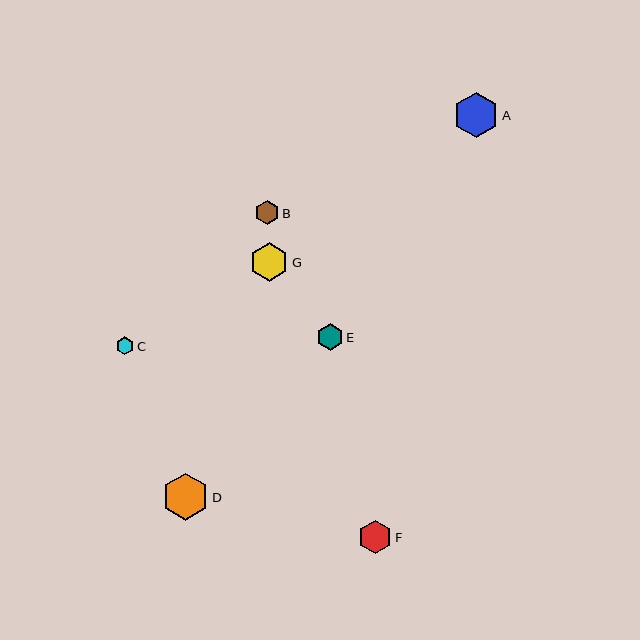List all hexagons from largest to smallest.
From largest to smallest: D, A, G, F, E, B, C.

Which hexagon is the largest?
Hexagon D is the largest with a size of approximately 47 pixels.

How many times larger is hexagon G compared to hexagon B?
Hexagon G is approximately 1.6 times the size of hexagon B.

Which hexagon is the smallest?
Hexagon C is the smallest with a size of approximately 18 pixels.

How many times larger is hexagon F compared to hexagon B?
Hexagon F is approximately 1.4 times the size of hexagon B.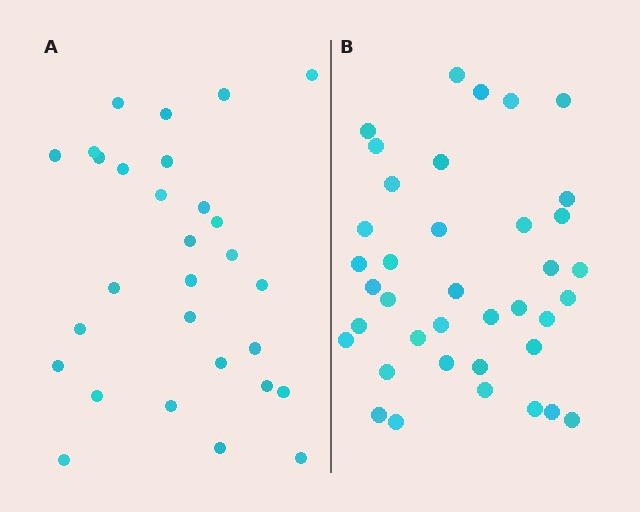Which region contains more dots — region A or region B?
Region B (the right region) has more dots.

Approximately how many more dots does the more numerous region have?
Region B has roughly 8 or so more dots than region A.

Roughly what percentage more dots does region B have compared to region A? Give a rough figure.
About 30% more.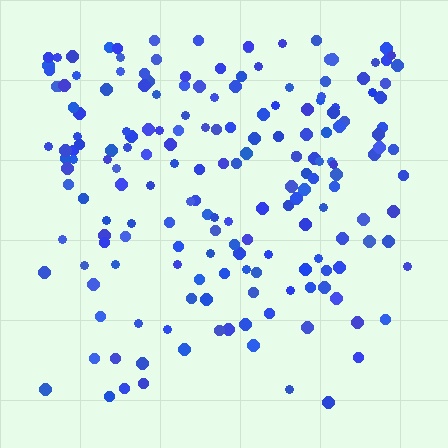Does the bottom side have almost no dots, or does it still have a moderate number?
Still a moderate number, just noticeably fewer than the top.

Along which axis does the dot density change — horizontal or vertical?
Vertical.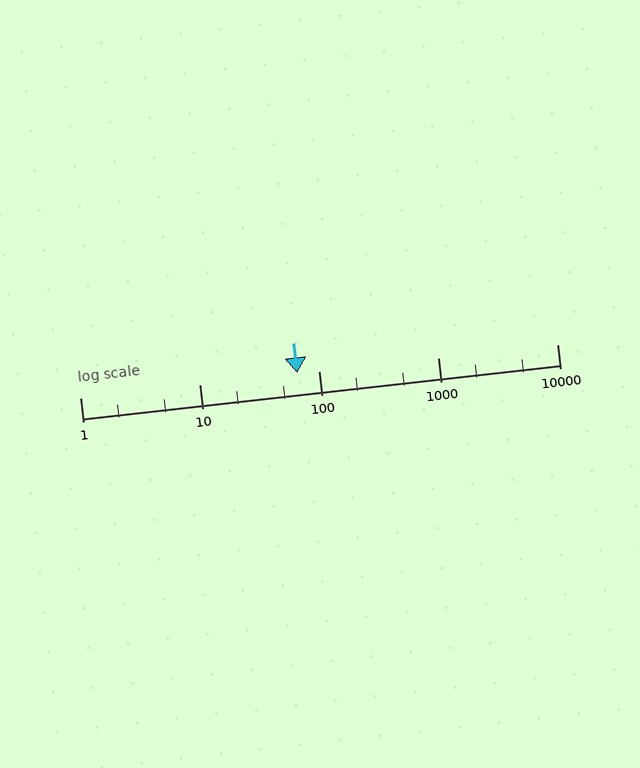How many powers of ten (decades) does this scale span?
The scale spans 4 decades, from 1 to 10000.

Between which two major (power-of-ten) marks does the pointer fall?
The pointer is between 10 and 100.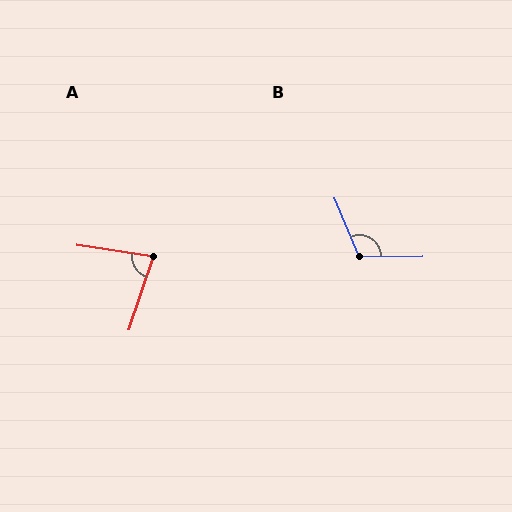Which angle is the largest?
B, at approximately 112 degrees.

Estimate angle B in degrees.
Approximately 112 degrees.